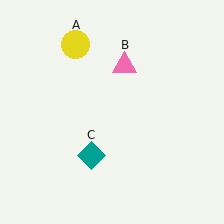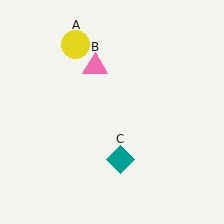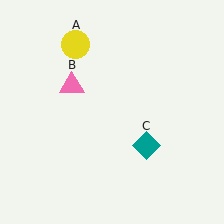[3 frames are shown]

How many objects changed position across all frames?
2 objects changed position: pink triangle (object B), teal diamond (object C).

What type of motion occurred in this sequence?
The pink triangle (object B), teal diamond (object C) rotated counterclockwise around the center of the scene.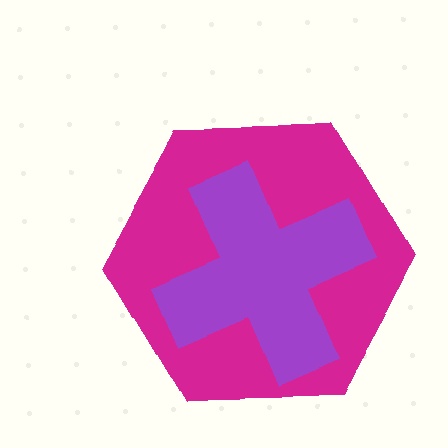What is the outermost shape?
The magenta hexagon.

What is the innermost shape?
The purple cross.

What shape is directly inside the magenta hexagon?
The purple cross.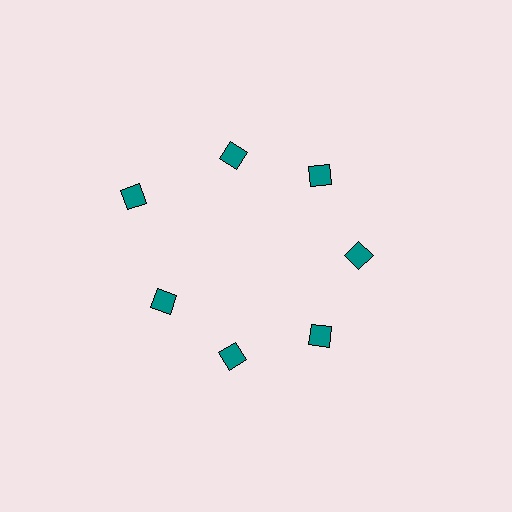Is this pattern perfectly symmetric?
No. The 7 teal diamonds are arranged in a ring, but one element near the 10 o'clock position is pushed outward from the center, breaking the 7-fold rotational symmetry.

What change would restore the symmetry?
The symmetry would be restored by moving it inward, back onto the ring so that all 7 diamonds sit at equal angles and equal distance from the center.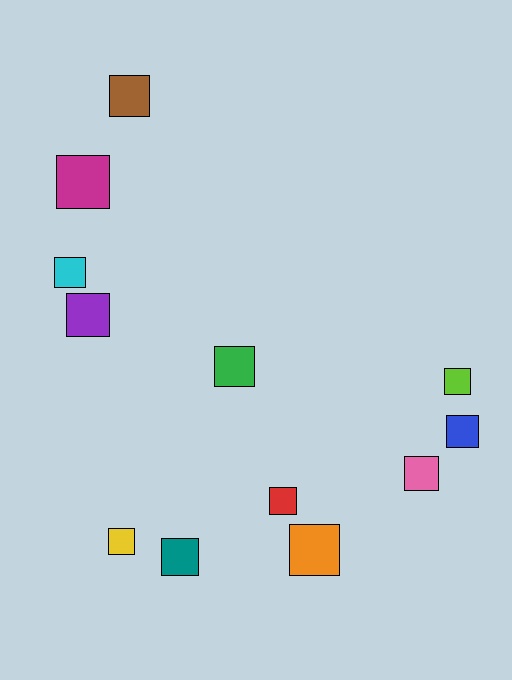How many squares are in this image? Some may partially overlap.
There are 12 squares.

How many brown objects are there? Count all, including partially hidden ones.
There is 1 brown object.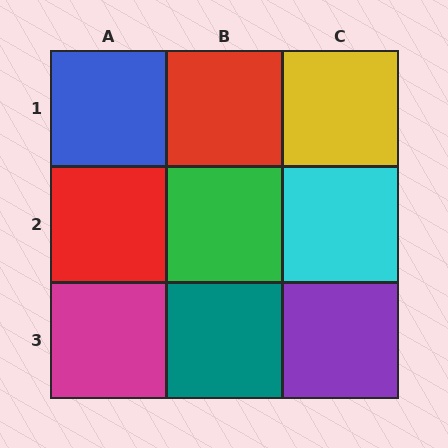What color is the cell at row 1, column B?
Red.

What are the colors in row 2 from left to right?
Red, green, cyan.